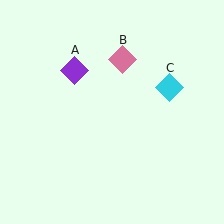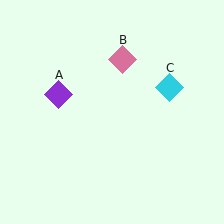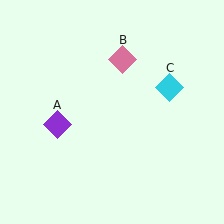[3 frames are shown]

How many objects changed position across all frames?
1 object changed position: purple diamond (object A).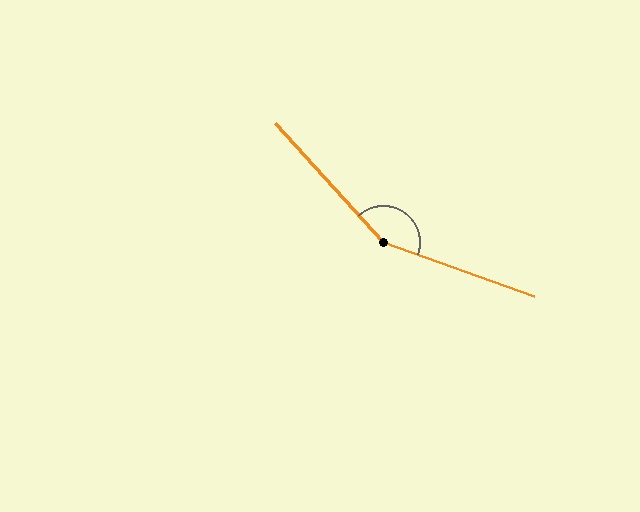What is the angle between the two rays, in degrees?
Approximately 152 degrees.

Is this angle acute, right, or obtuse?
It is obtuse.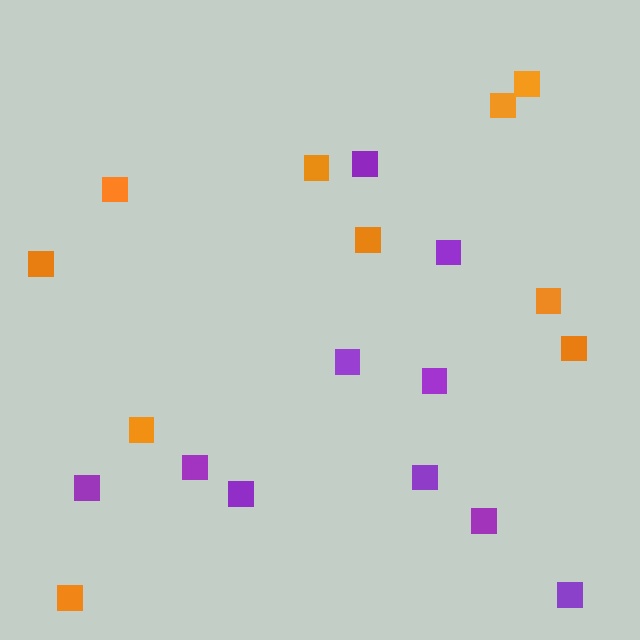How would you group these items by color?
There are 2 groups: one group of purple squares (10) and one group of orange squares (10).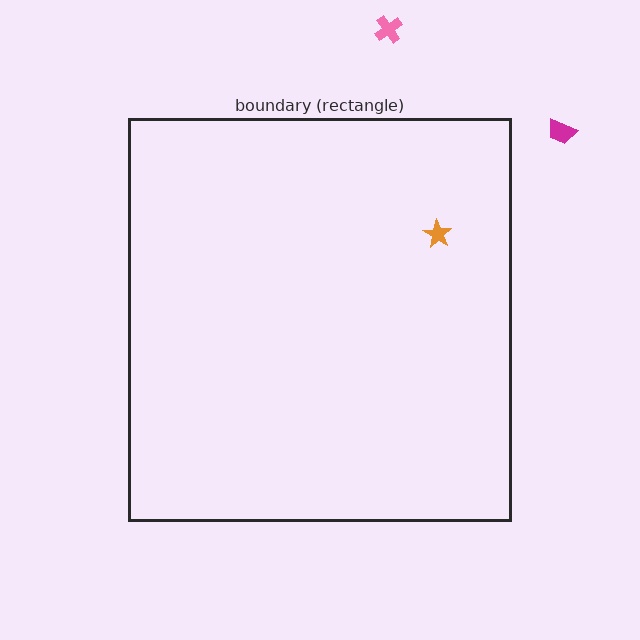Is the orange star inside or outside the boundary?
Inside.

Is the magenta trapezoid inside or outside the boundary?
Outside.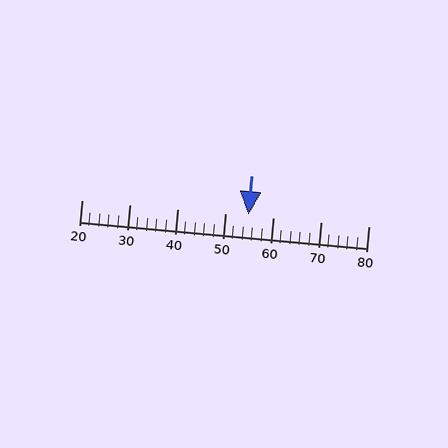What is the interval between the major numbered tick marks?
The major tick marks are spaced 10 units apart.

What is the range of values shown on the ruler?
The ruler shows values from 20 to 80.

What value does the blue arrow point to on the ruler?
The blue arrow points to approximately 55.